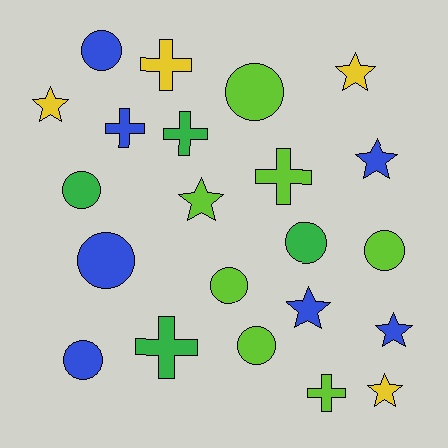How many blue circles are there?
There are 3 blue circles.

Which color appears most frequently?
Blue, with 7 objects.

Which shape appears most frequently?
Circle, with 9 objects.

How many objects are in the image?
There are 22 objects.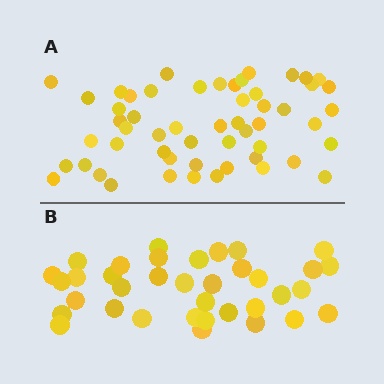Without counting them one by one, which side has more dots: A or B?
Region A (the top region) has more dots.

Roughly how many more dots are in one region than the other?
Region A has approximately 20 more dots than region B.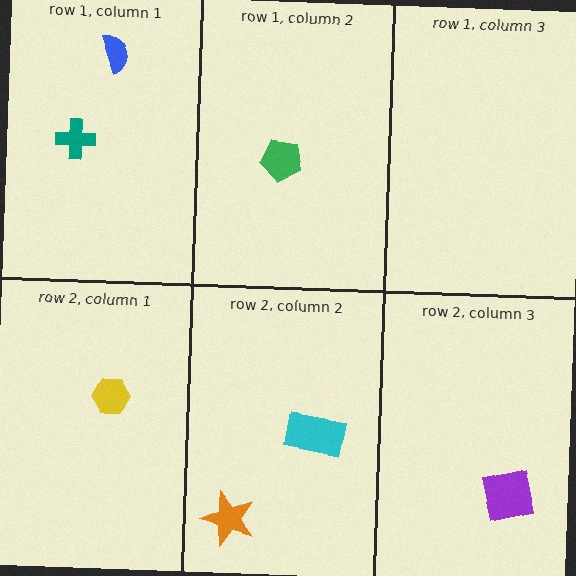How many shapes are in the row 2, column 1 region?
1.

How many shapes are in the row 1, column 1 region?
2.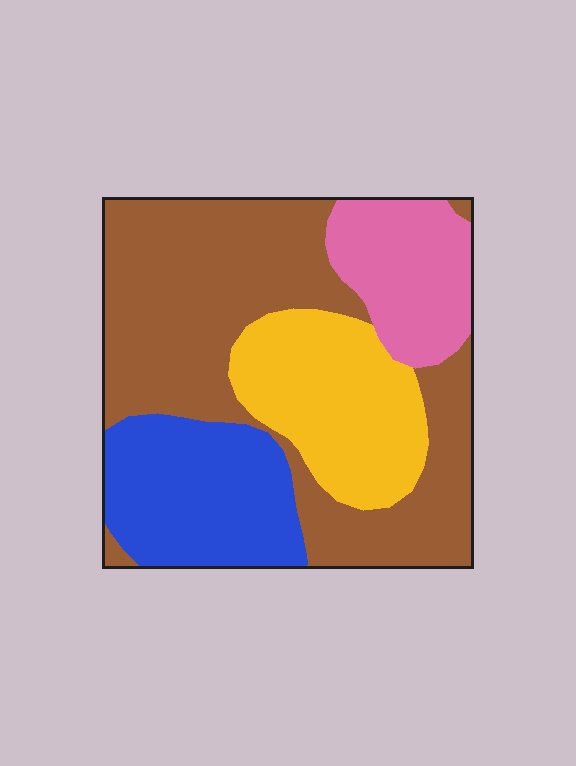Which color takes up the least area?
Pink, at roughly 15%.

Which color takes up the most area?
Brown, at roughly 45%.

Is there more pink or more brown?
Brown.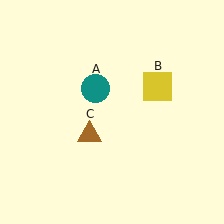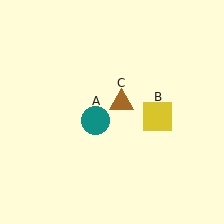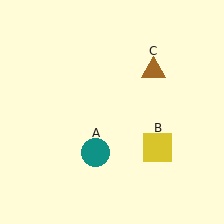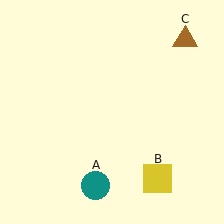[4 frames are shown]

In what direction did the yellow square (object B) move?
The yellow square (object B) moved down.